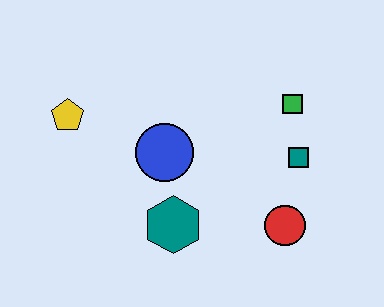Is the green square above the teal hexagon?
Yes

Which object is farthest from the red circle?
The yellow pentagon is farthest from the red circle.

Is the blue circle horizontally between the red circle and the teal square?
No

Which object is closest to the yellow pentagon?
The blue circle is closest to the yellow pentagon.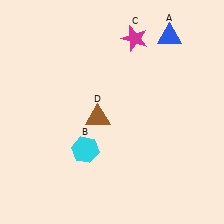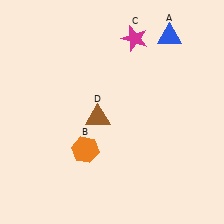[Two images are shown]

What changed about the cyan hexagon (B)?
In Image 1, B is cyan. In Image 2, it changed to orange.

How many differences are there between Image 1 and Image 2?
There is 1 difference between the two images.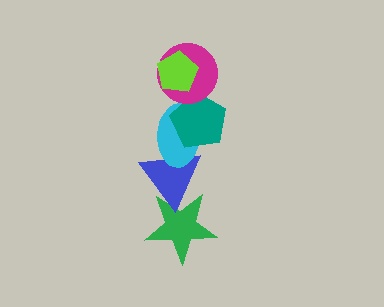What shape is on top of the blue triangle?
The cyan ellipse is on top of the blue triangle.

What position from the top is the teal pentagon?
The teal pentagon is 3rd from the top.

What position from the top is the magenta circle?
The magenta circle is 2nd from the top.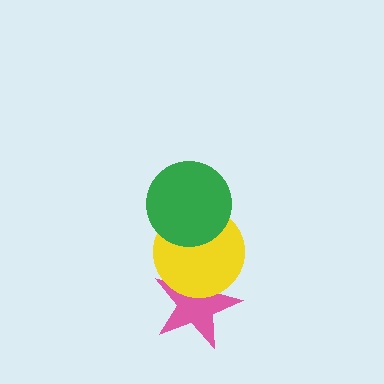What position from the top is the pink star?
The pink star is 3rd from the top.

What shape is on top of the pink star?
The yellow circle is on top of the pink star.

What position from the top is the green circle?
The green circle is 1st from the top.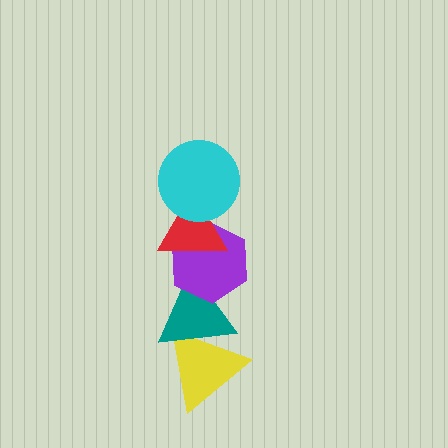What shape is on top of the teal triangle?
The purple hexagon is on top of the teal triangle.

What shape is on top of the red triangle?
The cyan circle is on top of the red triangle.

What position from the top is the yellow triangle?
The yellow triangle is 5th from the top.